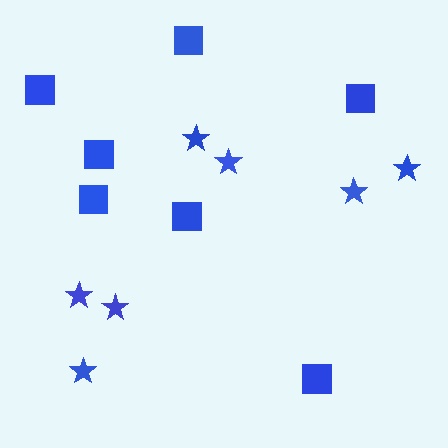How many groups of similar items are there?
There are 2 groups: one group of squares (7) and one group of stars (7).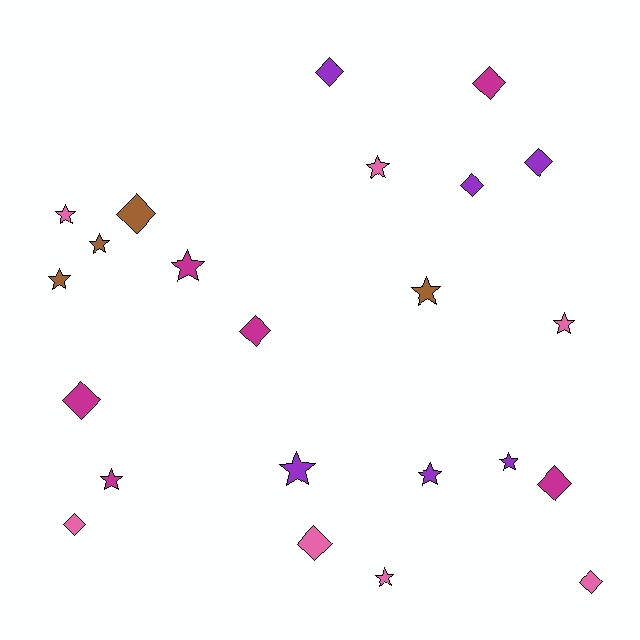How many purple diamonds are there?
There are 3 purple diamonds.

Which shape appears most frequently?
Star, with 12 objects.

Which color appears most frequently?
Pink, with 7 objects.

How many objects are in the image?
There are 23 objects.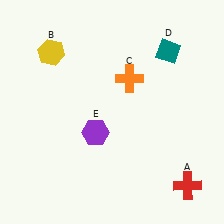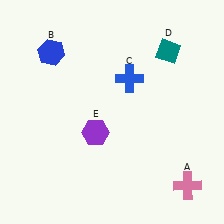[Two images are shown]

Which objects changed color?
A changed from red to pink. B changed from yellow to blue. C changed from orange to blue.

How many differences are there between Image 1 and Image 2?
There are 3 differences between the two images.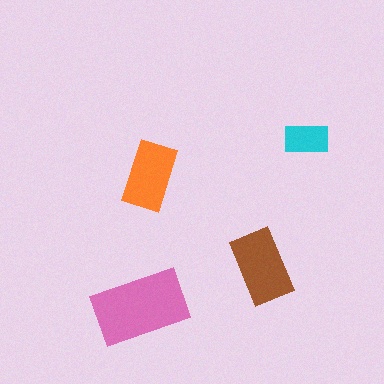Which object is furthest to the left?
The pink rectangle is leftmost.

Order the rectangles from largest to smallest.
the pink one, the brown one, the orange one, the cyan one.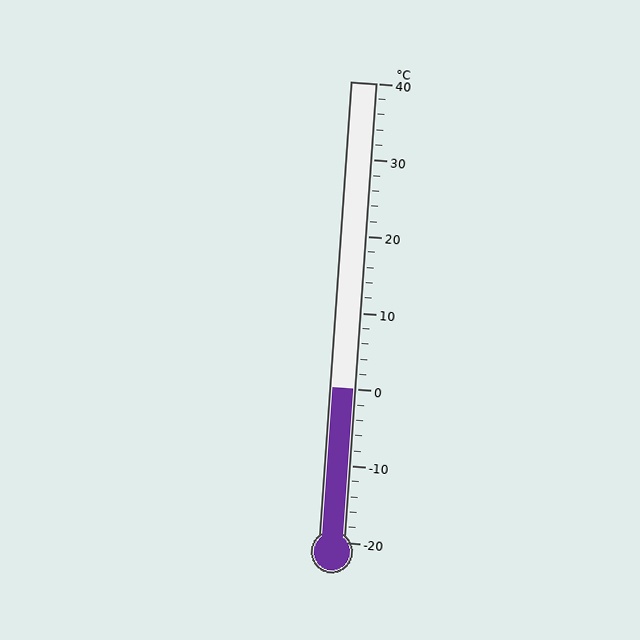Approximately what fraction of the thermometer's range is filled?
The thermometer is filled to approximately 35% of its range.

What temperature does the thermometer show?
The thermometer shows approximately 0°C.